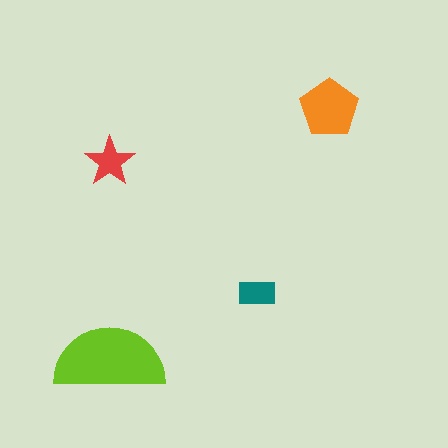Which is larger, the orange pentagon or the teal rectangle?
The orange pentagon.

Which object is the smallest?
The teal rectangle.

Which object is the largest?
The lime semicircle.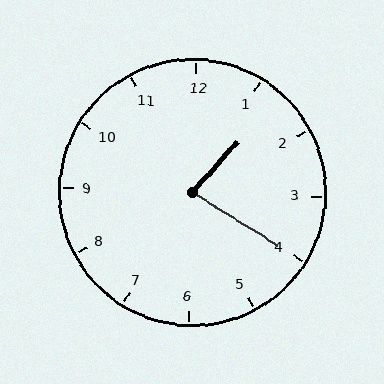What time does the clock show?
1:20.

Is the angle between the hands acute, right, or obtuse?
It is acute.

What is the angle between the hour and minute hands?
Approximately 80 degrees.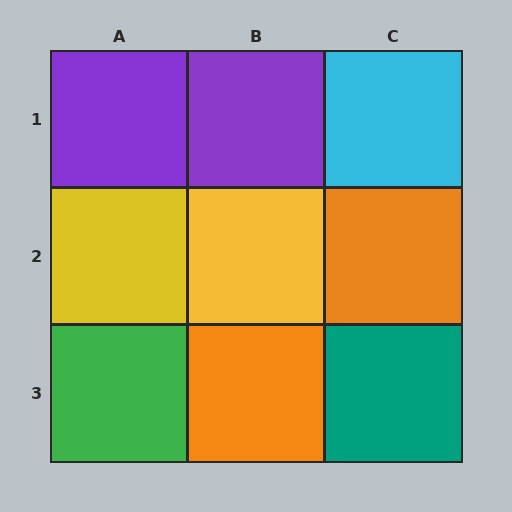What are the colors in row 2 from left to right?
Yellow, yellow, orange.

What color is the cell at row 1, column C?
Cyan.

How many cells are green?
1 cell is green.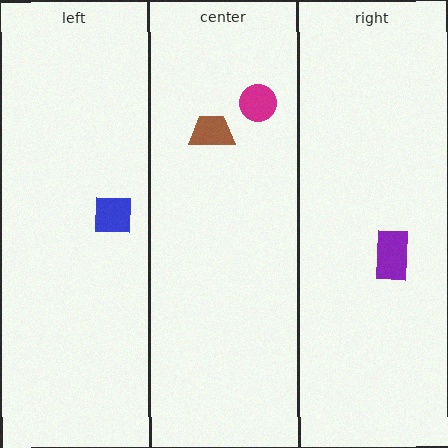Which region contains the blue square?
The left region.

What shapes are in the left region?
The blue square.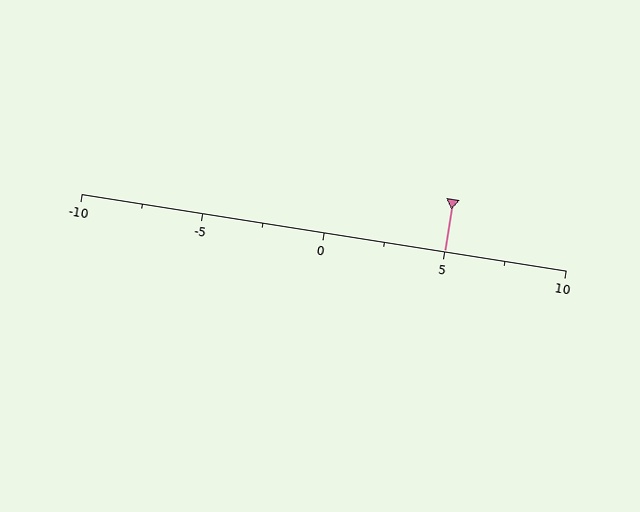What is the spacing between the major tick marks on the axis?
The major ticks are spaced 5 apart.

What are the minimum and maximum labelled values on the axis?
The axis runs from -10 to 10.